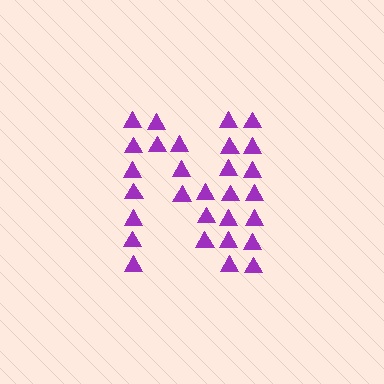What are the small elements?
The small elements are triangles.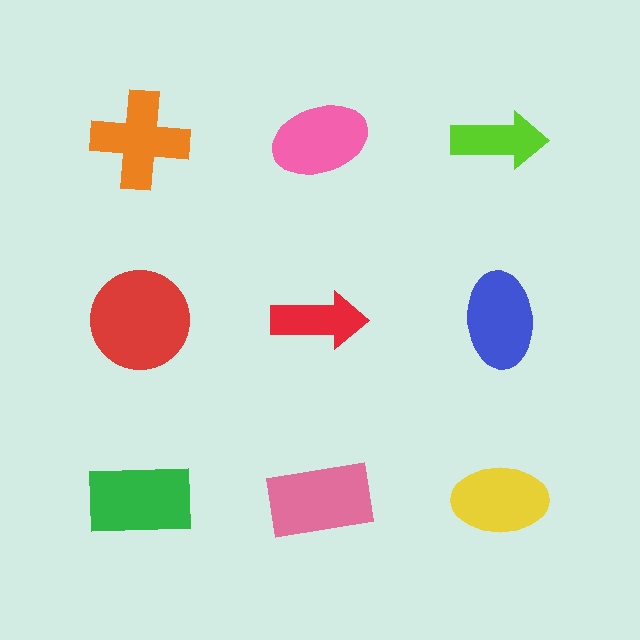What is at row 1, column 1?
An orange cross.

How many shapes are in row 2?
3 shapes.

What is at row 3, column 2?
A pink rectangle.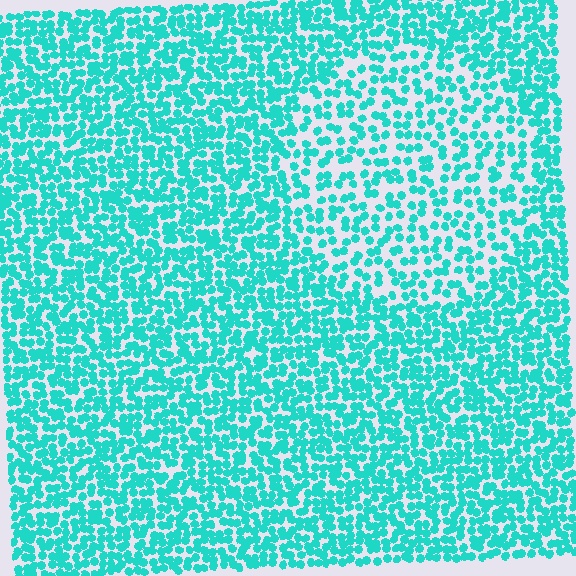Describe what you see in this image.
The image contains small cyan elements arranged at two different densities. A circle-shaped region is visible where the elements are less densely packed than the surrounding area.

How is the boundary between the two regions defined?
The boundary is defined by a change in element density (approximately 1.7x ratio). All elements are the same color, size, and shape.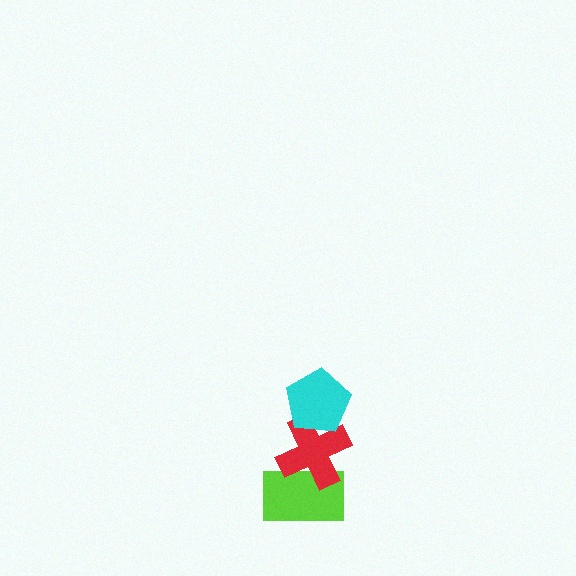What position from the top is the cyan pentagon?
The cyan pentagon is 1st from the top.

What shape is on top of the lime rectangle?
The red cross is on top of the lime rectangle.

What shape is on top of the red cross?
The cyan pentagon is on top of the red cross.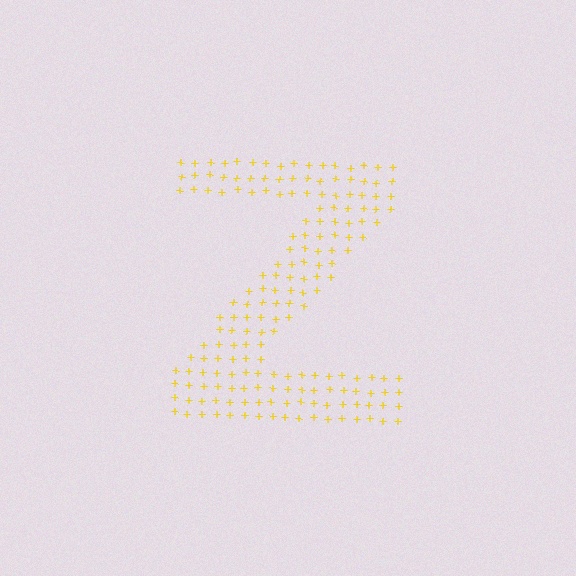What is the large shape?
The large shape is the letter Z.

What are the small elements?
The small elements are plus signs.